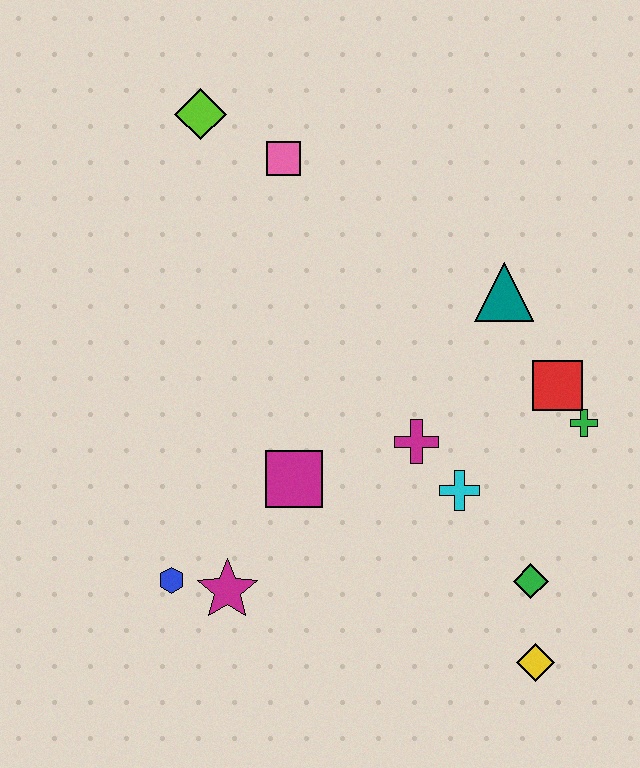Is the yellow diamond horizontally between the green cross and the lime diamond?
Yes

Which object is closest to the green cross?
The red square is closest to the green cross.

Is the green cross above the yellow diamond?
Yes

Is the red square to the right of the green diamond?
Yes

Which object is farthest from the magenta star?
The lime diamond is farthest from the magenta star.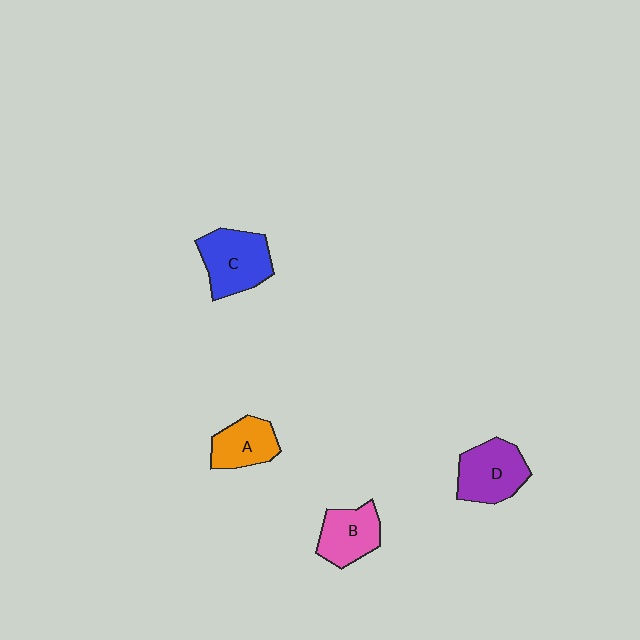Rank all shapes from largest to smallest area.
From largest to smallest: C (blue), D (purple), B (pink), A (orange).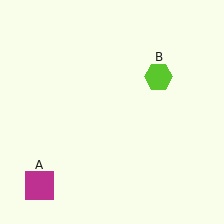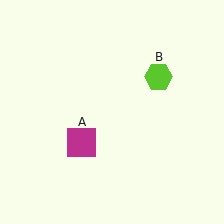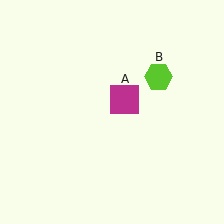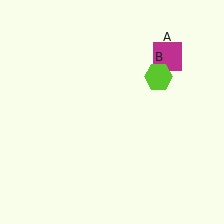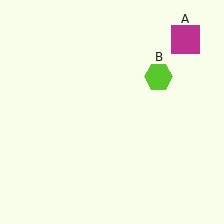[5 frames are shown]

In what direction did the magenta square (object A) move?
The magenta square (object A) moved up and to the right.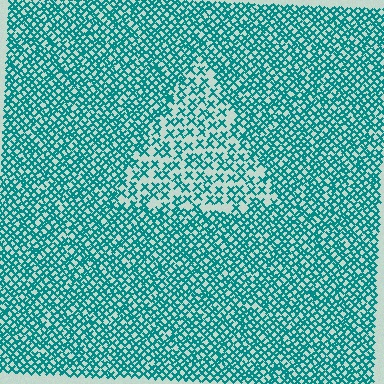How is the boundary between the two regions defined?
The boundary is defined by a change in element density (approximately 1.9x ratio). All elements are the same color, size, and shape.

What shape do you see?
I see a triangle.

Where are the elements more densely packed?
The elements are more densely packed outside the triangle boundary.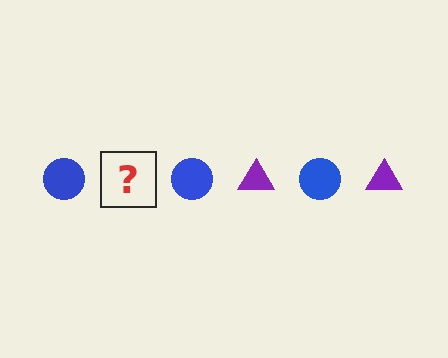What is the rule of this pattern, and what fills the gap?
The rule is that the pattern alternates between blue circle and purple triangle. The gap should be filled with a purple triangle.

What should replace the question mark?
The question mark should be replaced with a purple triangle.